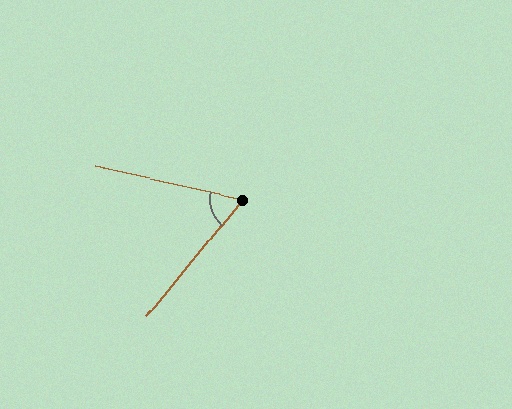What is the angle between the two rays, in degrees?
Approximately 64 degrees.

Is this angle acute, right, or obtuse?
It is acute.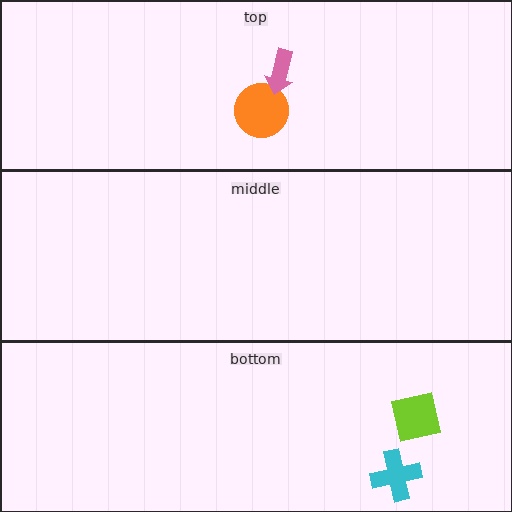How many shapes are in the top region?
2.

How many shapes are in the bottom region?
2.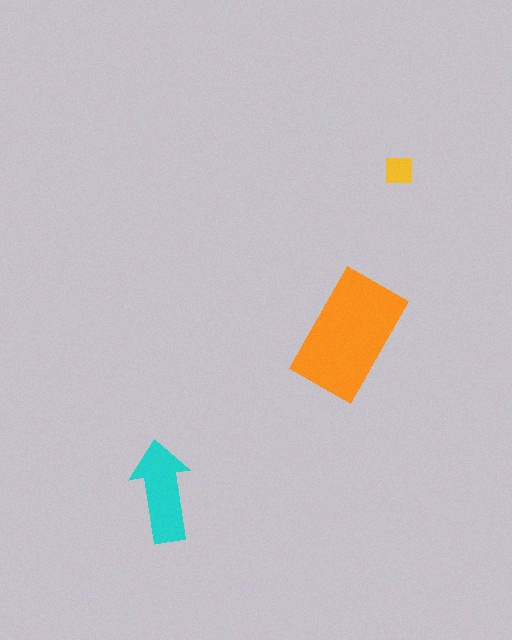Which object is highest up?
The yellow square is topmost.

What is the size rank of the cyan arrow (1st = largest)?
2nd.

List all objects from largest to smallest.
The orange rectangle, the cyan arrow, the yellow square.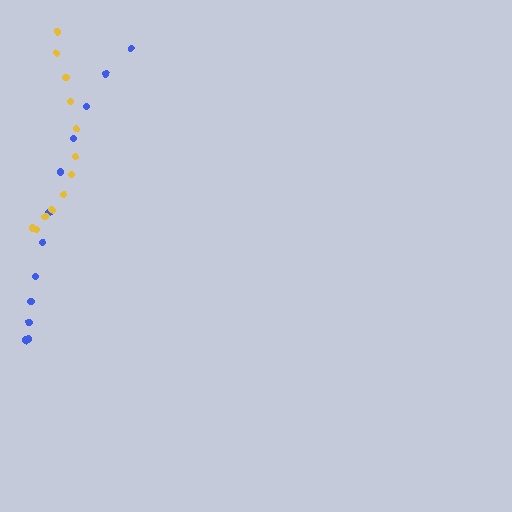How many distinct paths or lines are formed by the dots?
There are 2 distinct paths.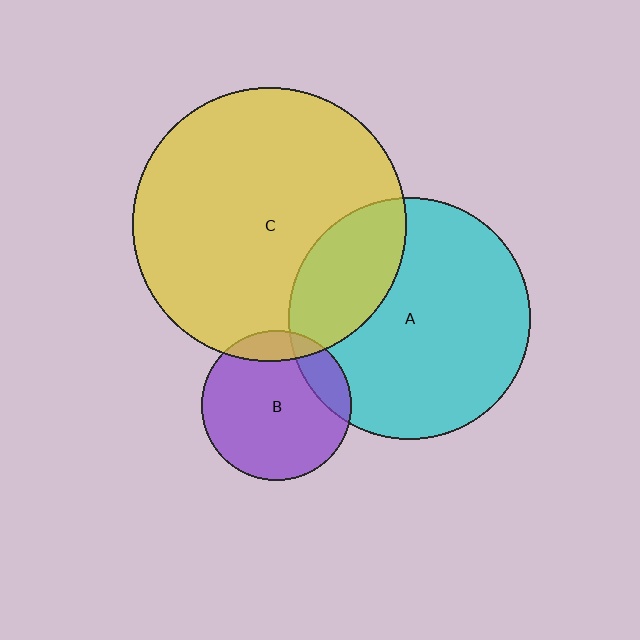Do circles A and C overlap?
Yes.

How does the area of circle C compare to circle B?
Approximately 3.3 times.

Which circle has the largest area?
Circle C (yellow).